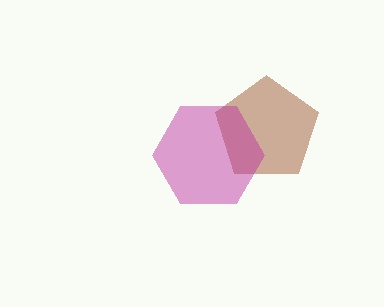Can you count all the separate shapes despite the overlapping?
Yes, there are 2 separate shapes.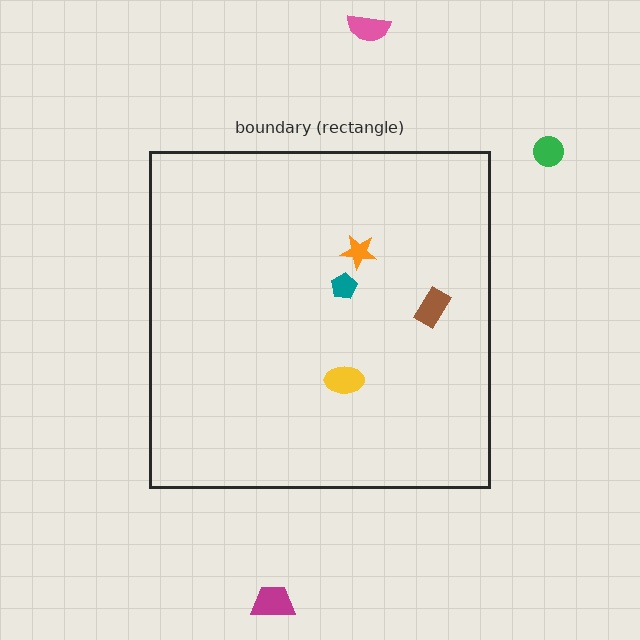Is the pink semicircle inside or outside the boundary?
Outside.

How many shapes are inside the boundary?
4 inside, 3 outside.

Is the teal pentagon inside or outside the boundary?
Inside.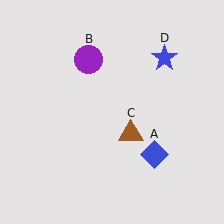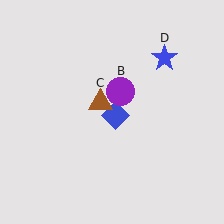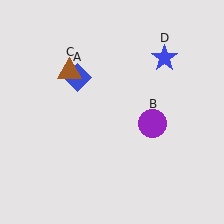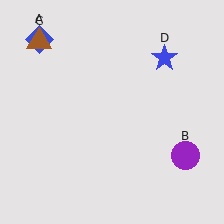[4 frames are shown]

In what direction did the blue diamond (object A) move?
The blue diamond (object A) moved up and to the left.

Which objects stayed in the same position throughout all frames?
Blue star (object D) remained stationary.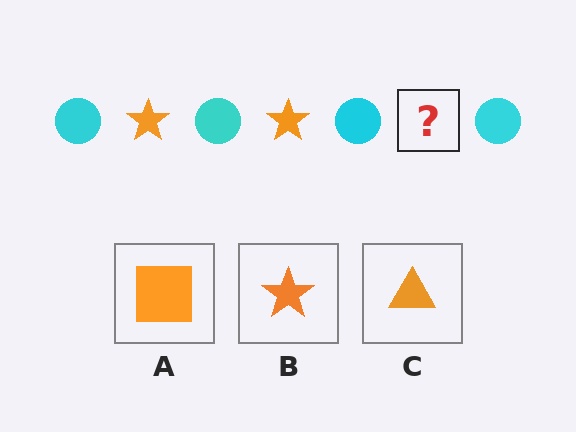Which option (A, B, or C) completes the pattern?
B.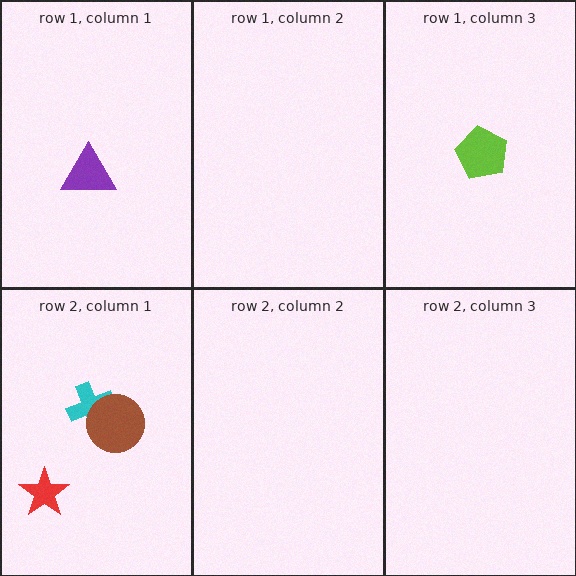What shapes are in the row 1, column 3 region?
The lime pentagon.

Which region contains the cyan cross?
The row 2, column 1 region.